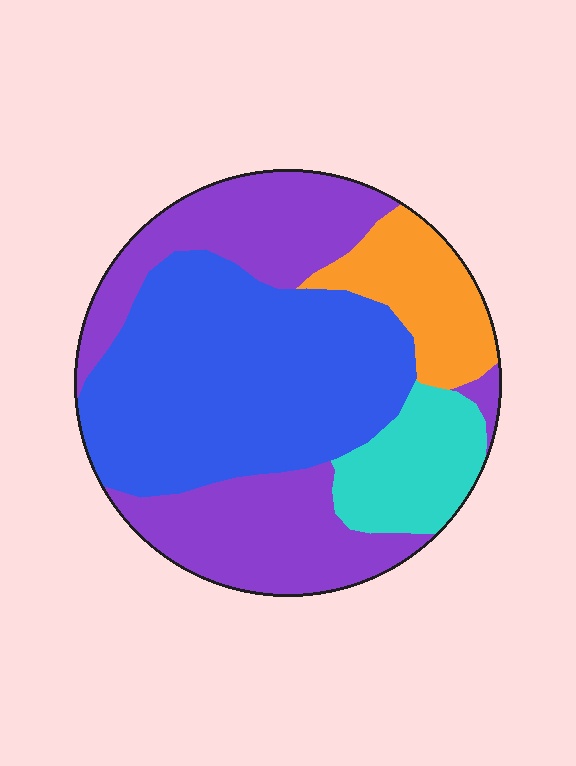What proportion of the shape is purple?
Purple takes up about three eighths (3/8) of the shape.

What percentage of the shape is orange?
Orange takes up about one eighth (1/8) of the shape.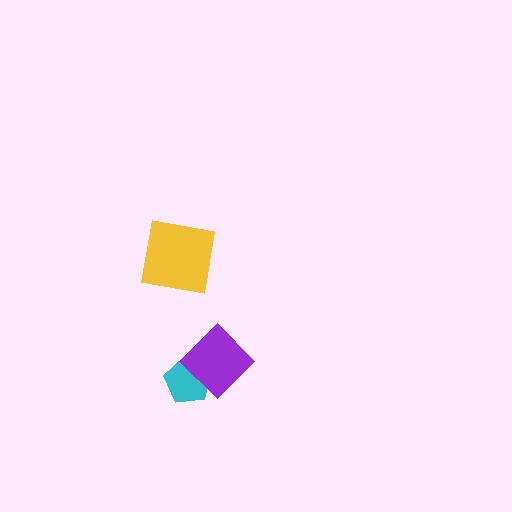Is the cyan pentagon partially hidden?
Yes, it is partially covered by another shape.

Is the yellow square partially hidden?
No, no other shape covers it.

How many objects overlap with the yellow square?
0 objects overlap with the yellow square.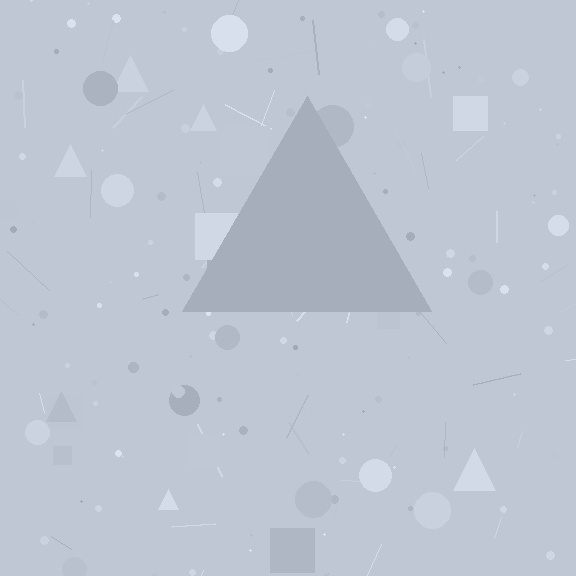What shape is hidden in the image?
A triangle is hidden in the image.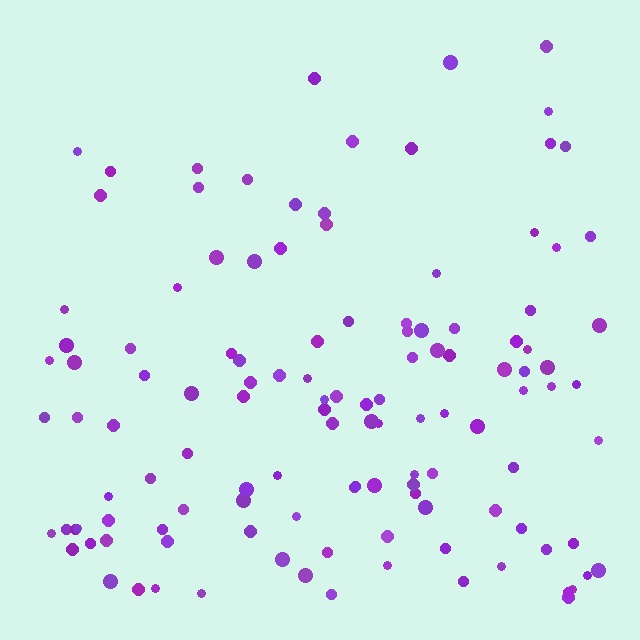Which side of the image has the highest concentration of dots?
The bottom.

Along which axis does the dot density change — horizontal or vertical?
Vertical.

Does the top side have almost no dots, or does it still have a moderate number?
Still a moderate number, just noticeably fewer than the bottom.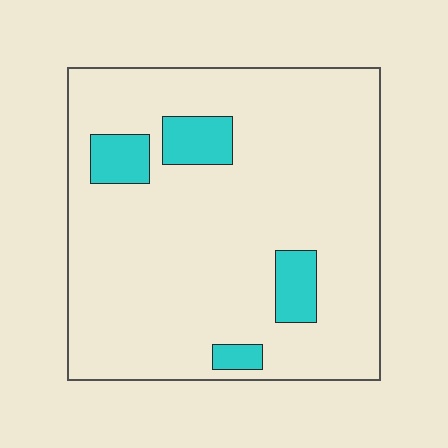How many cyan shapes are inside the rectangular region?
4.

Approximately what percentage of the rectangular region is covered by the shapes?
Approximately 10%.